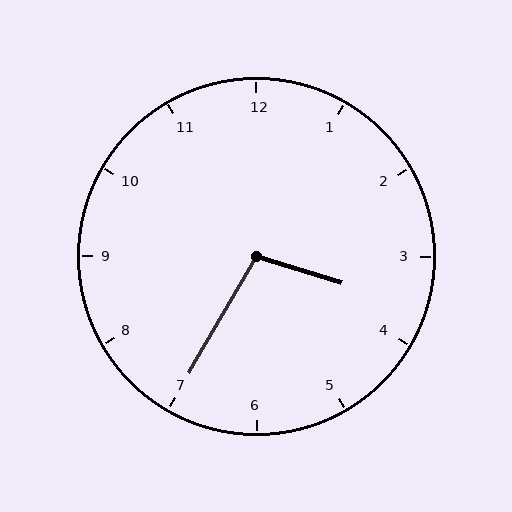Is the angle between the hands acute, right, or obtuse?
It is obtuse.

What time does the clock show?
3:35.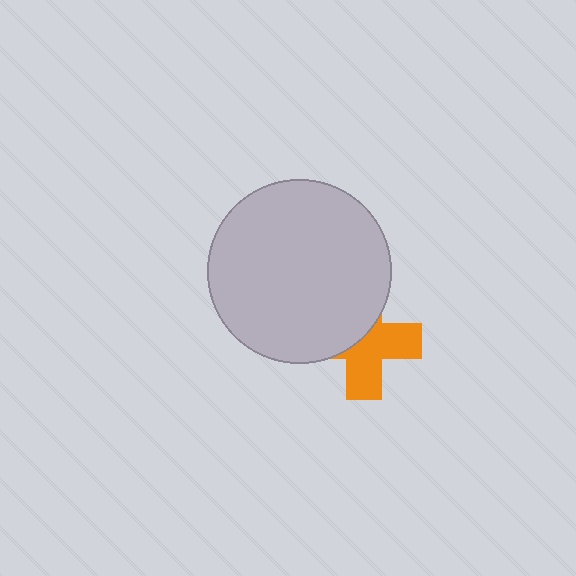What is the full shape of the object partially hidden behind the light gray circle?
The partially hidden object is an orange cross.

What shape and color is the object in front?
The object in front is a light gray circle.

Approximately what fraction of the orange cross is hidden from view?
Roughly 47% of the orange cross is hidden behind the light gray circle.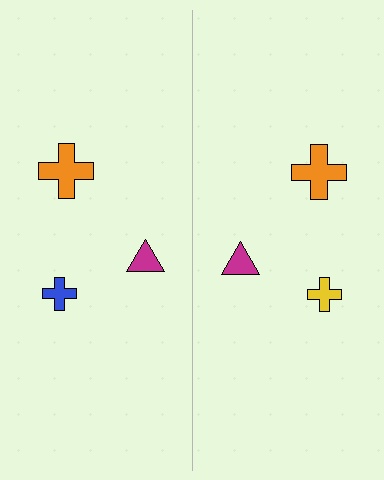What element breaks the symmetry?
The yellow cross on the right side breaks the symmetry — its mirror counterpart is blue.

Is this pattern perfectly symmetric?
No, the pattern is not perfectly symmetric. The yellow cross on the right side breaks the symmetry — its mirror counterpart is blue.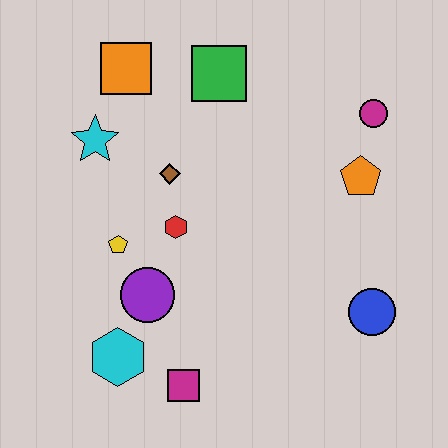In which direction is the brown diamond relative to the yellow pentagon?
The brown diamond is above the yellow pentagon.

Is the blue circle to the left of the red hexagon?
No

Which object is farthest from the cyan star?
The blue circle is farthest from the cyan star.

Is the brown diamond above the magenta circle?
No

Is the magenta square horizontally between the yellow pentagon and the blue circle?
Yes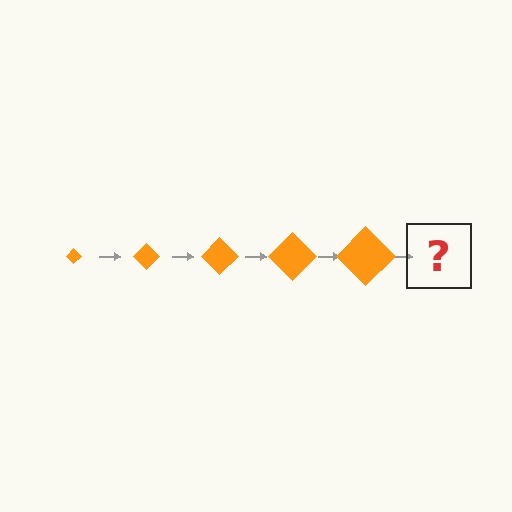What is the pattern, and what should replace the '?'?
The pattern is that the diamond gets progressively larger each step. The '?' should be an orange diamond, larger than the previous one.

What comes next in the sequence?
The next element should be an orange diamond, larger than the previous one.